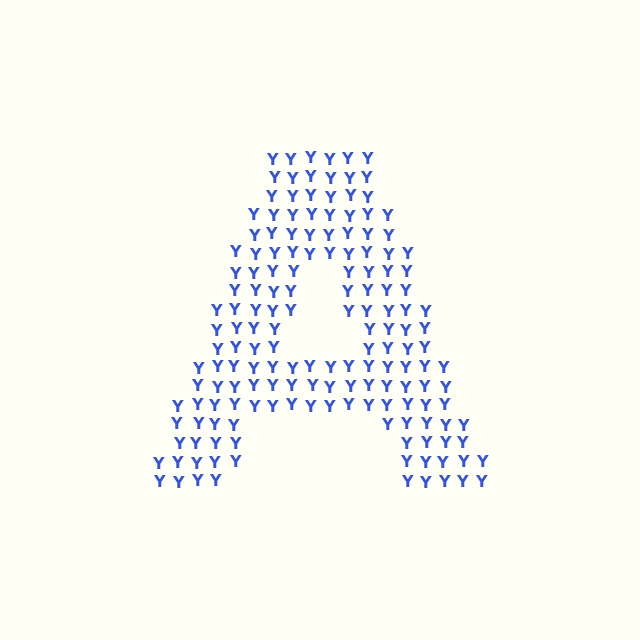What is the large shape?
The large shape is the letter A.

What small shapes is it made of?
It is made of small letter Y's.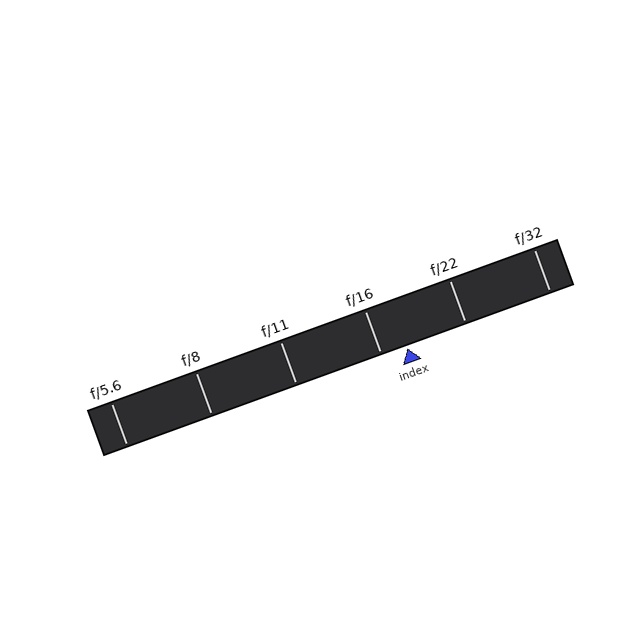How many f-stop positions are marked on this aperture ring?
There are 6 f-stop positions marked.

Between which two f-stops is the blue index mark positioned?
The index mark is between f/16 and f/22.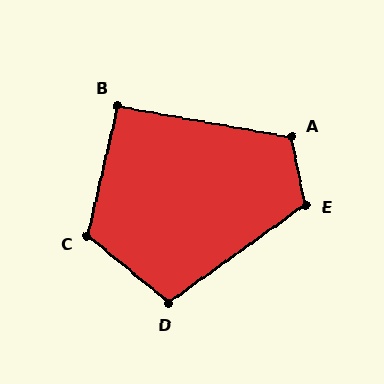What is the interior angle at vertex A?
Approximately 111 degrees (obtuse).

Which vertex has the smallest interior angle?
B, at approximately 93 degrees.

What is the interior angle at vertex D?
Approximately 105 degrees (obtuse).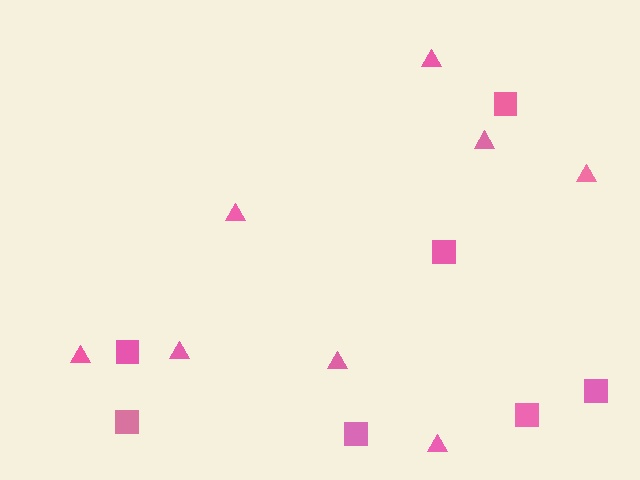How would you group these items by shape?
There are 2 groups: one group of squares (7) and one group of triangles (8).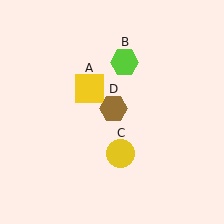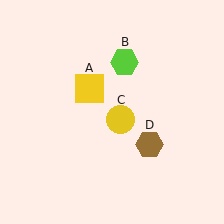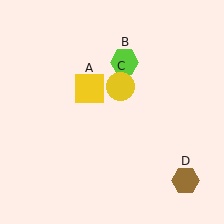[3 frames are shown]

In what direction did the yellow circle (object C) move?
The yellow circle (object C) moved up.